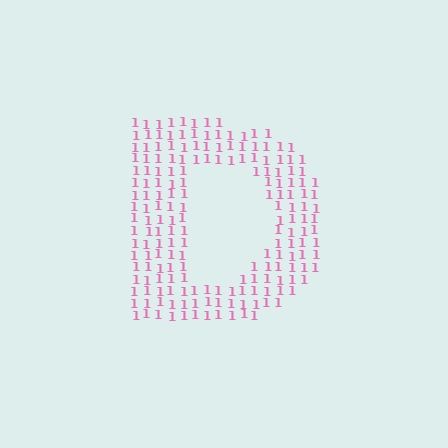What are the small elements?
The small elements are digit 1's.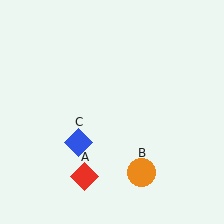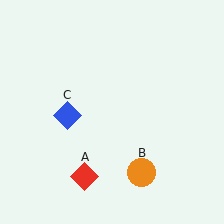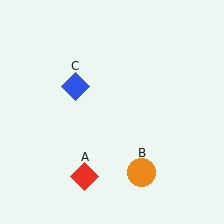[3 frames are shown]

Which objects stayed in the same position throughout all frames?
Red diamond (object A) and orange circle (object B) remained stationary.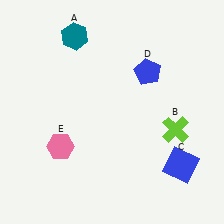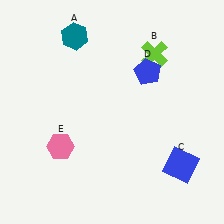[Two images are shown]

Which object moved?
The lime cross (B) moved up.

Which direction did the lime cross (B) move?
The lime cross (B) moved up.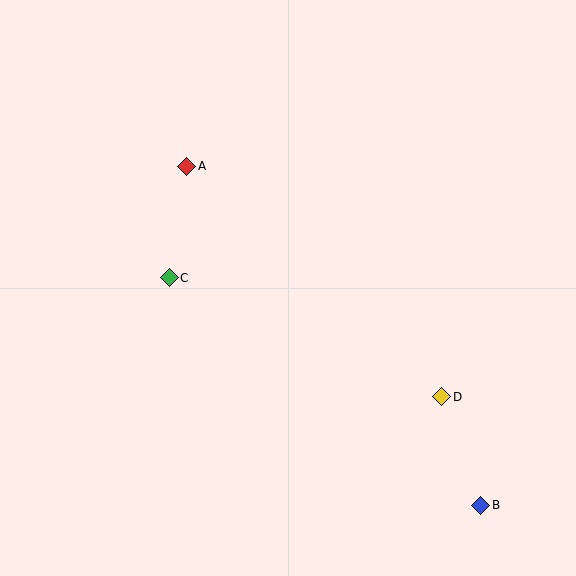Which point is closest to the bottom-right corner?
Point B is closest to the bottom-right corner.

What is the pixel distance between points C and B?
The distance between C and B is 386 pixels.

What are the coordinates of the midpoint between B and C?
The midpoint between B and C is at (325, 392).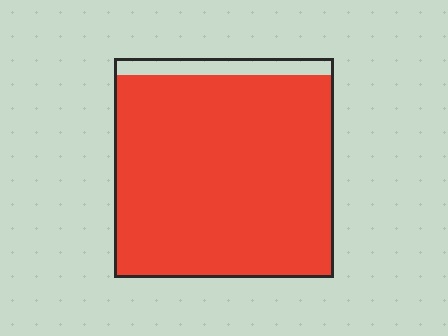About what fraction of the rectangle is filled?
About nine tenths (9/10).